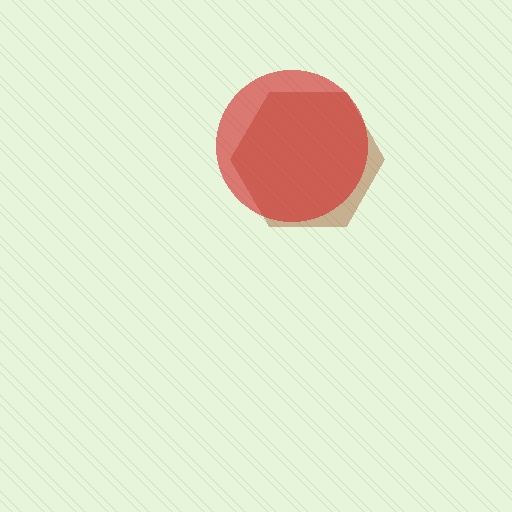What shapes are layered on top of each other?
The layered shapes are: a brown hexagon, a red circle.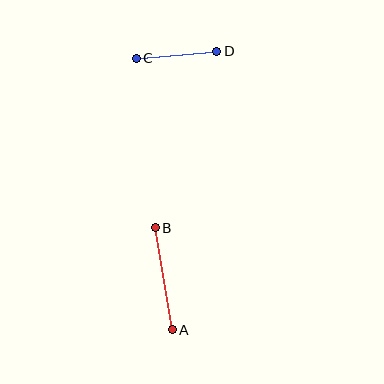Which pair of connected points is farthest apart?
Points A and B are farthest apart.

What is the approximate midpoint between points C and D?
The midpoint is at approximately (177, 55) pixels.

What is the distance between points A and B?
The distance is approximately 103 pixels.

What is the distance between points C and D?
The distance is approximately 81 pixels.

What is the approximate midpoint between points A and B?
The midpoint is at approximately (164, 279) pixels.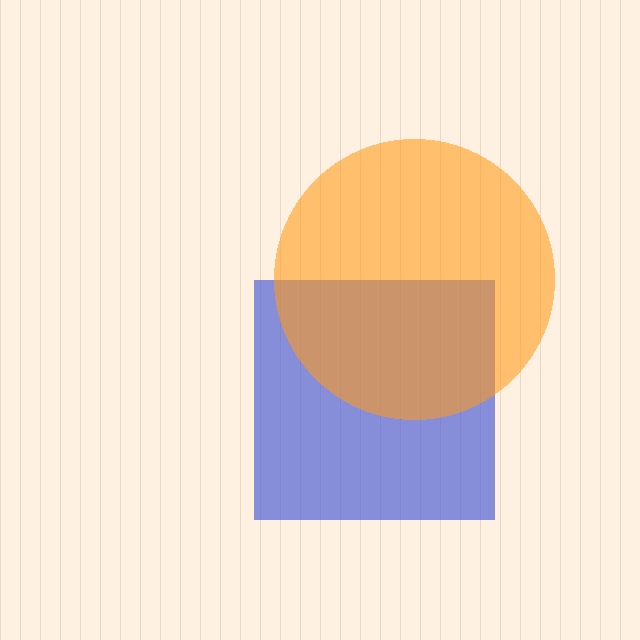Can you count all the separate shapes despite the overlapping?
Yes, there are 2 separate shapes.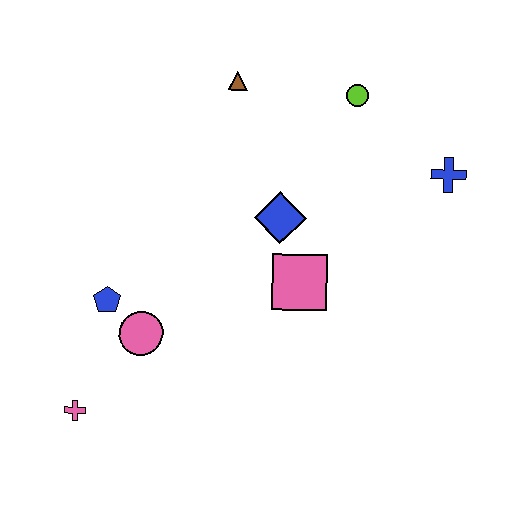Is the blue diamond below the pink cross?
No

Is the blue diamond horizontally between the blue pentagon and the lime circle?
Yes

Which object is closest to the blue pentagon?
The pink circle is closest to the blue pentagon.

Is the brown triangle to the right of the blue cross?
No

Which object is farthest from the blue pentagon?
The blue cross is farthest from the blue pentagon.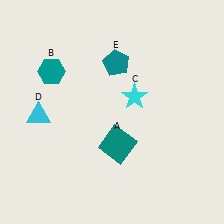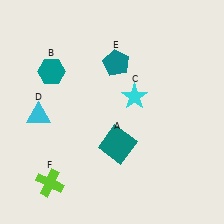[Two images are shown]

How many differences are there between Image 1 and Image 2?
There is 1 difference between the two images.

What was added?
A lime cross (F) was added in Image 2.